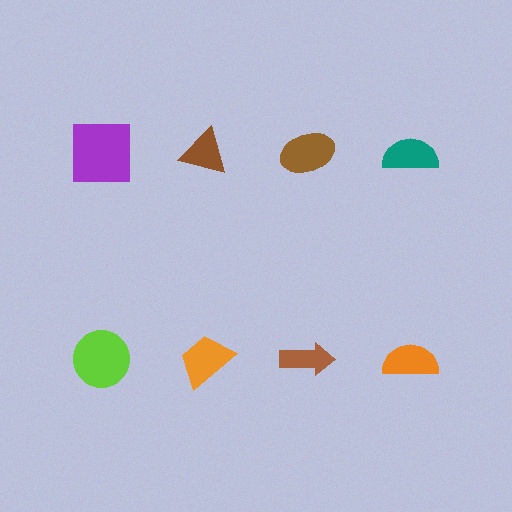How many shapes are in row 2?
4 shapes.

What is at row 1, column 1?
A purple square.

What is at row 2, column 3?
A brown arrow.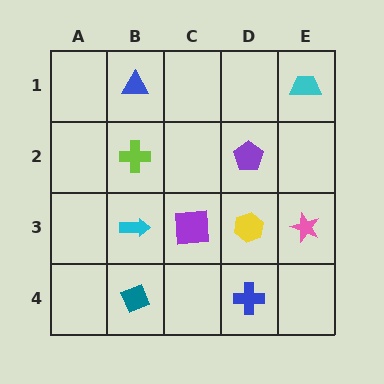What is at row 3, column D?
A yellow hexagon.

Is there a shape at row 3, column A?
No, that cell is empty.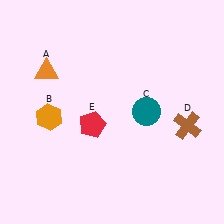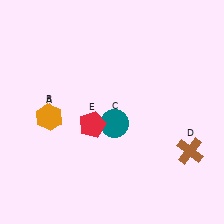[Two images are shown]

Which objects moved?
The objects that moved are: the orange triangle (A), the teal circle (C), the brown cross (D).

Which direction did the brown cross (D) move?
The brown cross (D) moved down.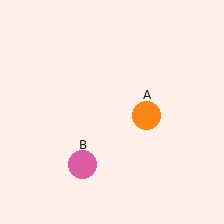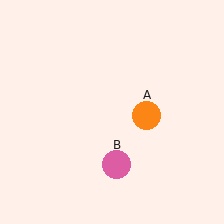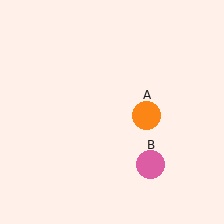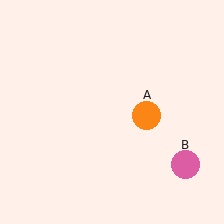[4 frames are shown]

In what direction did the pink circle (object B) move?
The pink circle (object B) moved right.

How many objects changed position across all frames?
1 object changed position: pink circle (object B).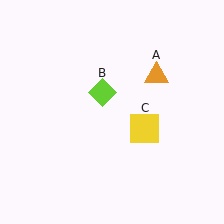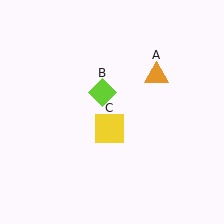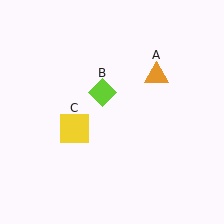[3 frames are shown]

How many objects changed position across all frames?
1 object changed position: yellow square (object C).